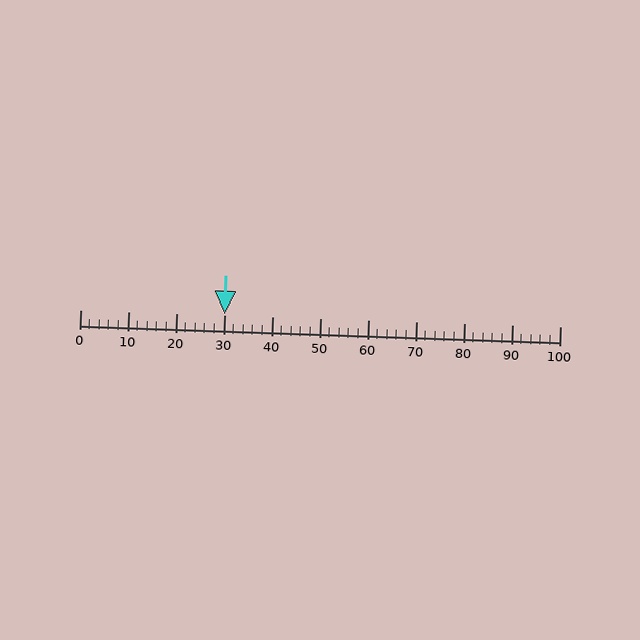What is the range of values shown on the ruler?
The ruler shows values from 0 to 100.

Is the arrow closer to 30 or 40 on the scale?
The arrow is closer to 30.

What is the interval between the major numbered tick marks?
The major tick marks are spaced 10 units apart.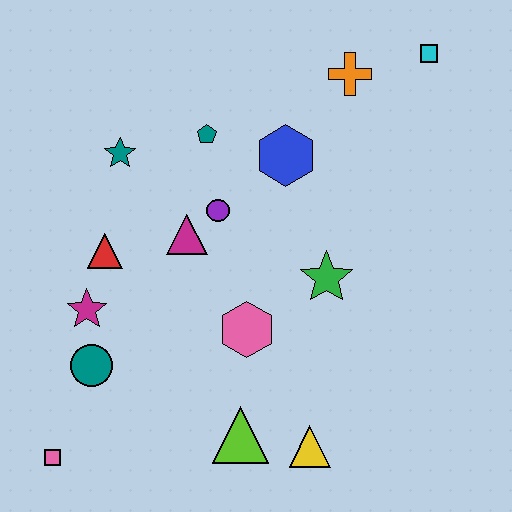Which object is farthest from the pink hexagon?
The cyan square is farthest from the pink hexagon.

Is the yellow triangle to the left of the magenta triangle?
No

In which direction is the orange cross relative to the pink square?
The orange cross is above the pink square.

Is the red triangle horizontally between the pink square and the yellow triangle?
Yes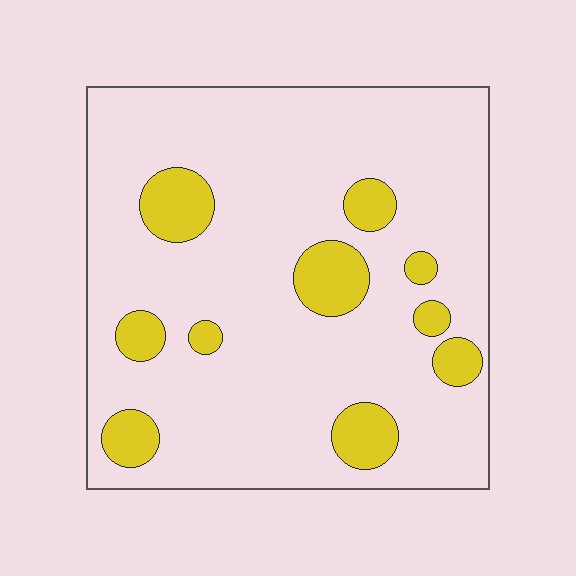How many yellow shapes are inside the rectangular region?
10.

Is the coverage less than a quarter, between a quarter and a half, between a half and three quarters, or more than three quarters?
Less than a quarter.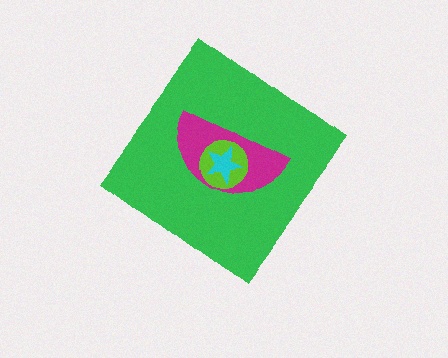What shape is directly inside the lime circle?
The cyan star.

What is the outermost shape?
The green diamond.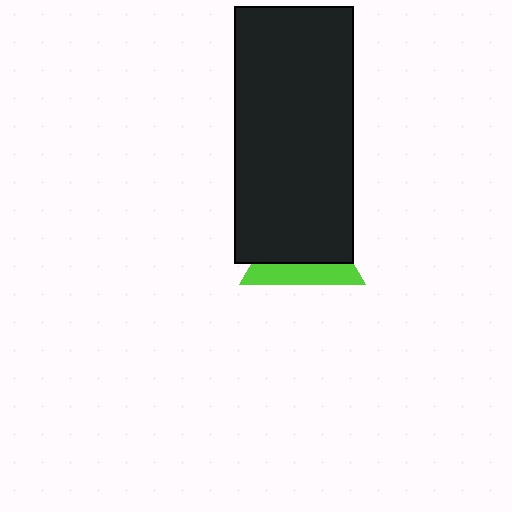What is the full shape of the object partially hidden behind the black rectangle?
The partially hidden object is a lime triangle.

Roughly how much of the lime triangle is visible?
A small part of it is visible (roughly 36%).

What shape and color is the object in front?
The object in front is a black rectangle.